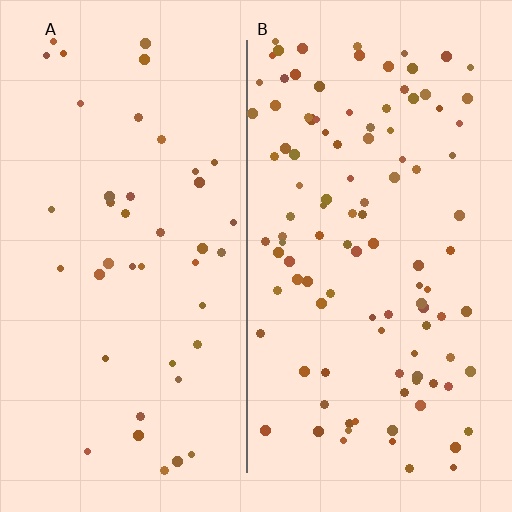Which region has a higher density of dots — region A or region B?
B (the right).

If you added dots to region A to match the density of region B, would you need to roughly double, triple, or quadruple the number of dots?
Approximately triple.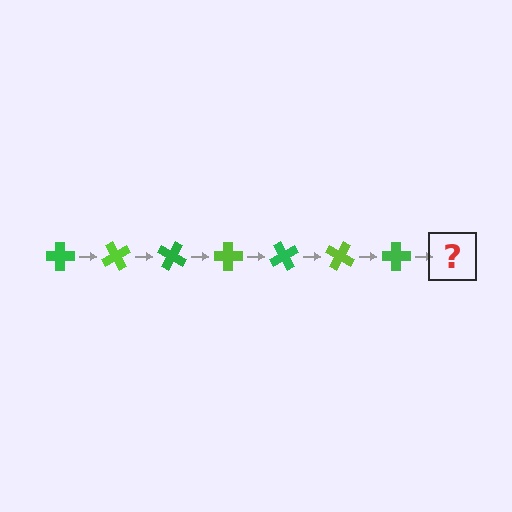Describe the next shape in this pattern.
It should be a lime cross, rotated 420 degrees from the start.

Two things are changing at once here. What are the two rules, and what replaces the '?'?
The two rules are that it rotates 60 degrees each step and the color cycles through green and lime. The '?' should be a lime cross, rotated 420 degrees from the start.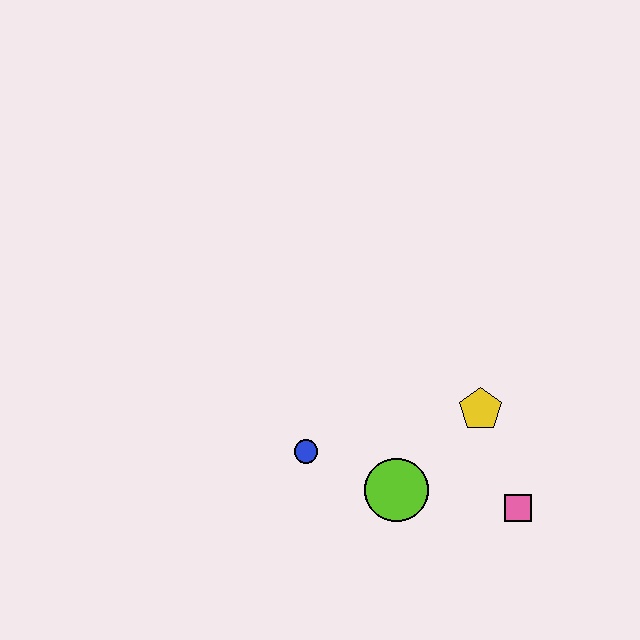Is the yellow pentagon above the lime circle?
Yes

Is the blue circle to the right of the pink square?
No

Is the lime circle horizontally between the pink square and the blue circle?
Yes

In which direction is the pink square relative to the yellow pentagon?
The pink square is below the yellow pentagon.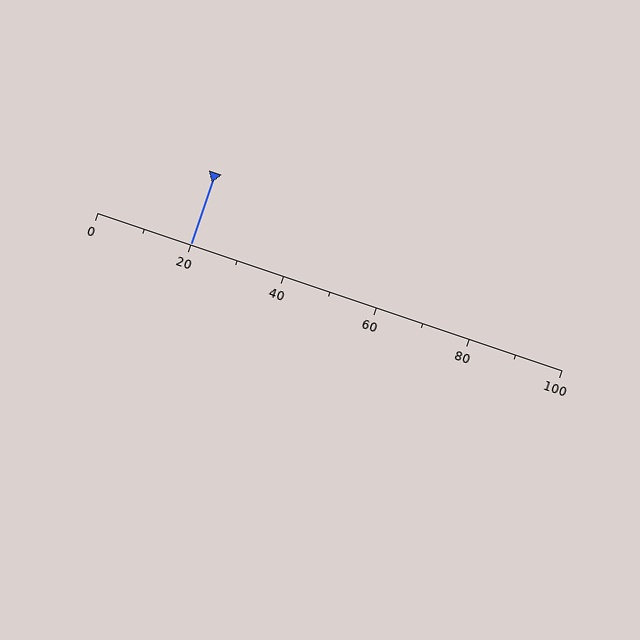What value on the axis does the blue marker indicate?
The marker indicates approximately 20.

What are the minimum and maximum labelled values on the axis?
The axis runs from 0 to 100.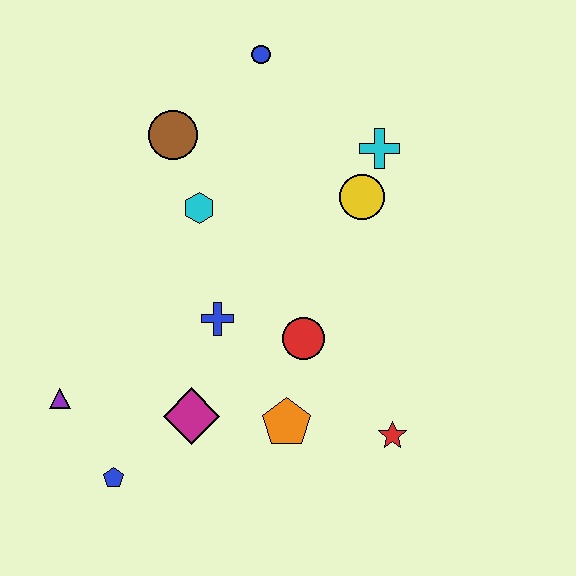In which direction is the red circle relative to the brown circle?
The red circle is below the brown circle.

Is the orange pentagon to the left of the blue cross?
No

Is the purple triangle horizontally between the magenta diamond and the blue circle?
No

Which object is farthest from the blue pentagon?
The blue circle is farthest from the blue pentagon.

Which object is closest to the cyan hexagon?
The brown circle is closest to the cyan hexagon.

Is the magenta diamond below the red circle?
Yes